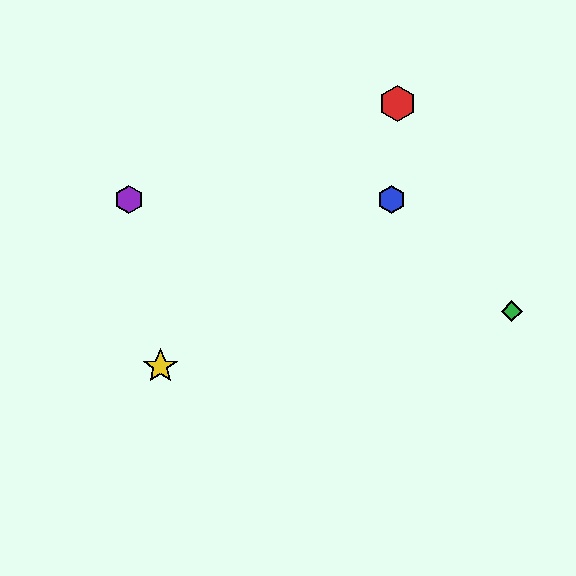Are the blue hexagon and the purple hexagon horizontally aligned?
Yes, both are at y≈199.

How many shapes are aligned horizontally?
2 shapes (the blue hexagon, the purple hexagon) are aligned horizontally.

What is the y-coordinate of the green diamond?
The green diamond is at y≈311.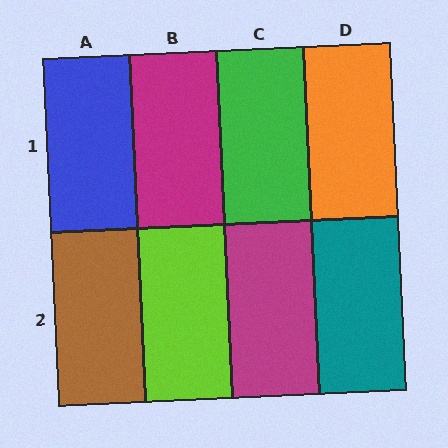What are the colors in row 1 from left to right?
Blue, magenta, green, orange.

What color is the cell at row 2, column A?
Brown.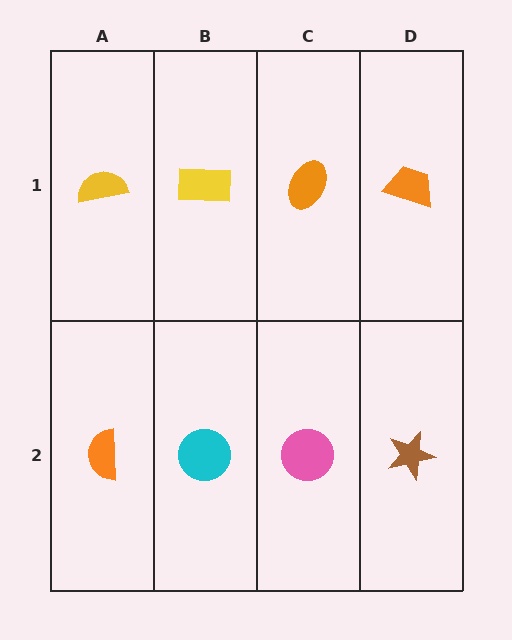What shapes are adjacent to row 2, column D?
An orange trapezoid (row 1, column D), a pink circle (row 2, column C).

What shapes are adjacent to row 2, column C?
An orange ellipse (row 1, column C), a cyan circle (row 2, column B), a brown star (row 2, column D).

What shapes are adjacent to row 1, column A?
An orange semicircle (row 2, column A), a yellow rectangle (row 1, column B).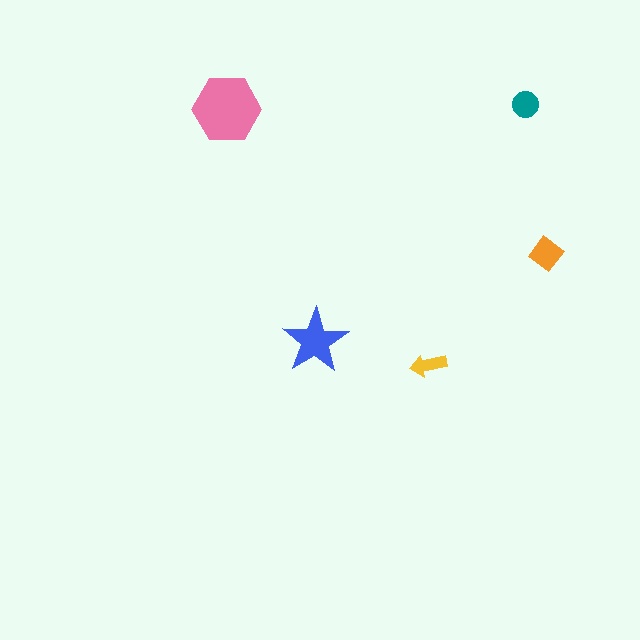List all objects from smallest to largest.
The yellow arrow, the teal circle, the orange diamond, the blue star, the pink hexagon.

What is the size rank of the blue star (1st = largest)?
2nd.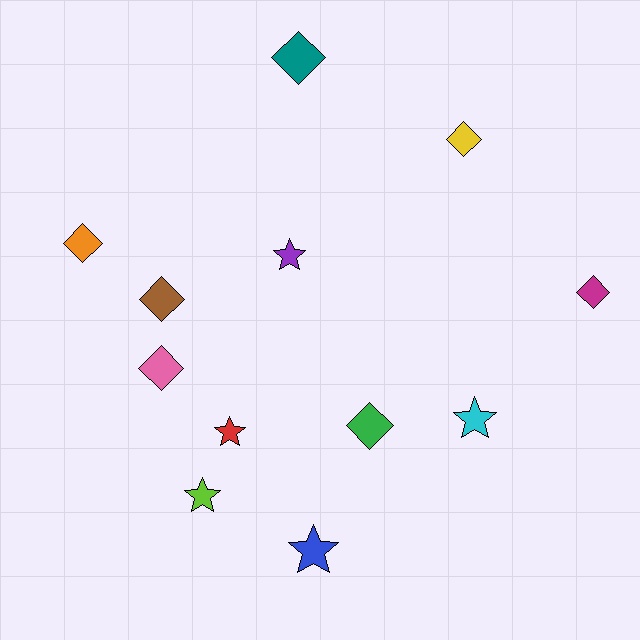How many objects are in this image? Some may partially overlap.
There are 12 objects.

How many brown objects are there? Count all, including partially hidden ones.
There is 1 brown object.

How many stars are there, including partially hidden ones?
There are 5 stars.